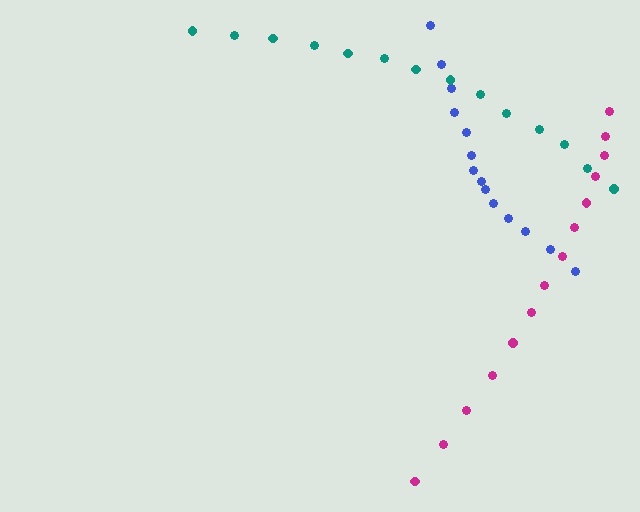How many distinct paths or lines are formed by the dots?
There are 3 distinct paths.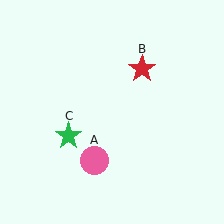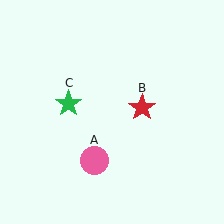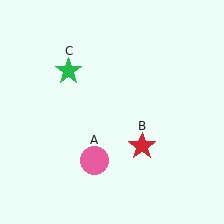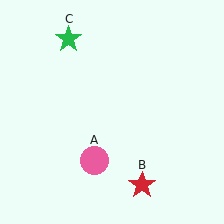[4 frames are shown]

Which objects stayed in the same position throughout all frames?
Pink circle (object A) remained stationary.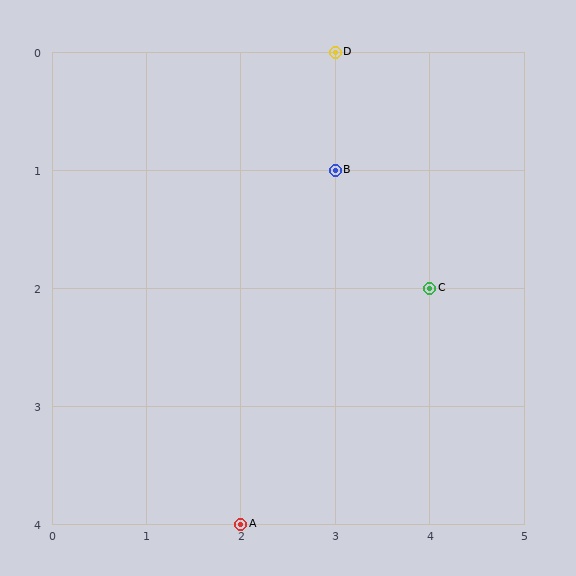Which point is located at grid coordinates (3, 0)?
Point D is at (3, 0).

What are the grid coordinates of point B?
Point B is at grid coordinates (3, 1).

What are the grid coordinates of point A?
Point A is at grid coordinates (2, 4).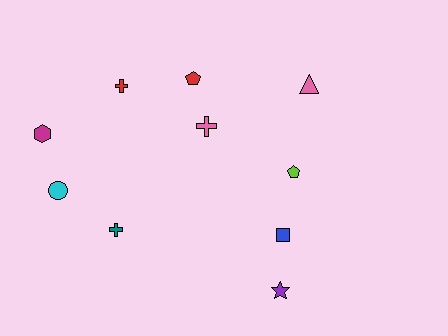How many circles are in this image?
There is 1 circle.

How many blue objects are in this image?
There is 1 blue object.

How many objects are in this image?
There are 10 objects.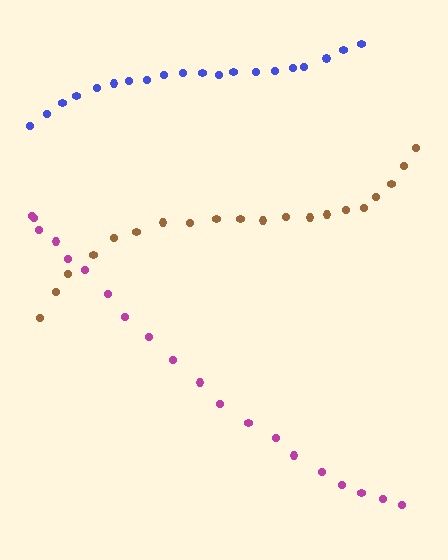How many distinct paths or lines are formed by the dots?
There are 3 distinct paths.